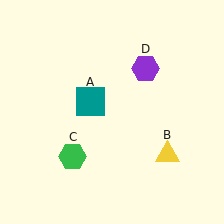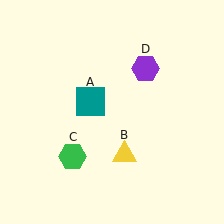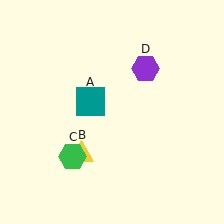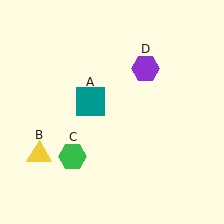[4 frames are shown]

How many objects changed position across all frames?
1 object changed position: yellow triangle (object B).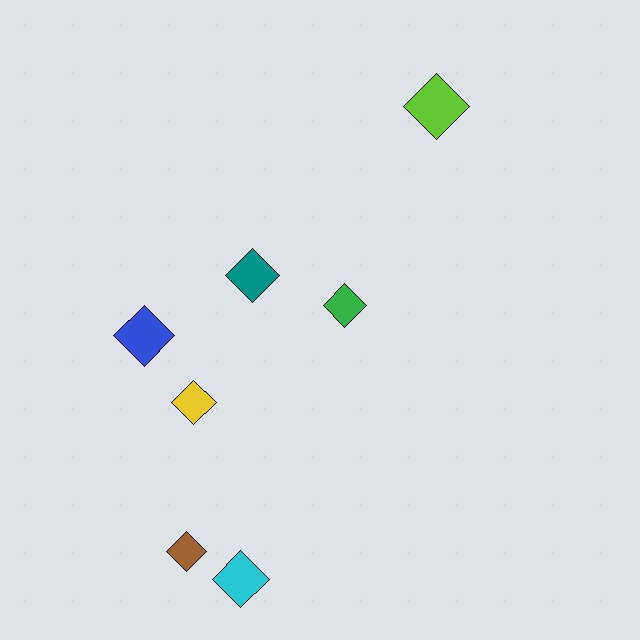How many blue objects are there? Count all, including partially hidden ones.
There is 1 blue object.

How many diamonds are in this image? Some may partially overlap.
There are 7 diamonds.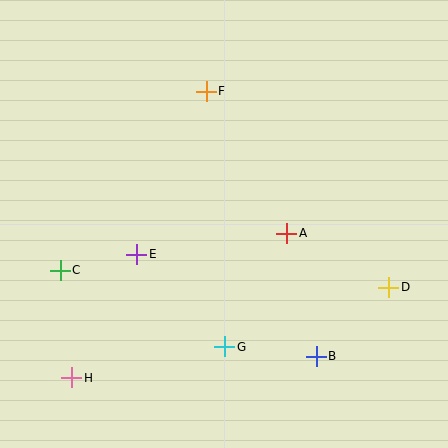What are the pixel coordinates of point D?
Point D is at (389, 287).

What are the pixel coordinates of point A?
Point A is at (287, 233).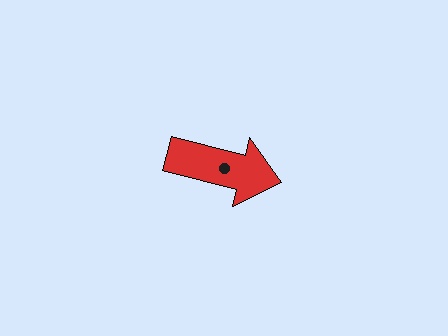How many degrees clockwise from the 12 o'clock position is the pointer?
Approximately 104 degrees.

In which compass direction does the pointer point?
East.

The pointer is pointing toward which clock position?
Roughly 3 o'clock.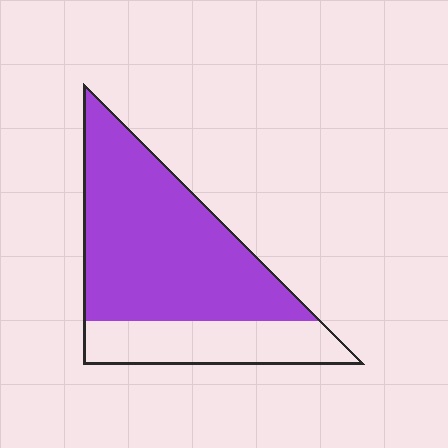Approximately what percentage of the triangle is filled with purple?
Approximately 70%.